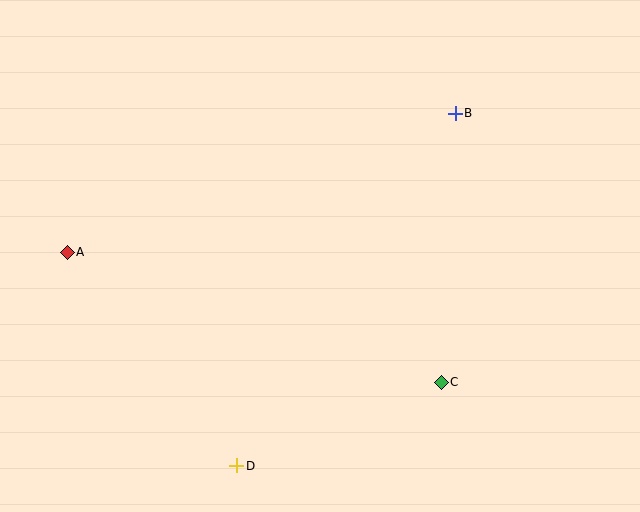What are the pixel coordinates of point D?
Point D is at (237, 466).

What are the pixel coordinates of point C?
Point C is at (441, 382).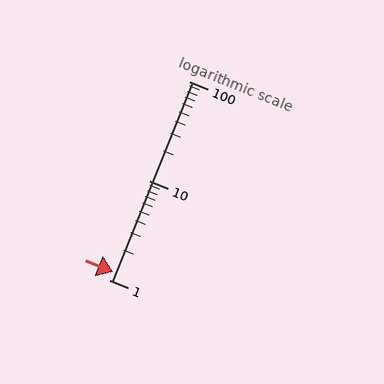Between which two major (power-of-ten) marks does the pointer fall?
The pointer is between 1 and 10.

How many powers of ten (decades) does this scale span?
The scale spans 2 decades, from 1 to 100.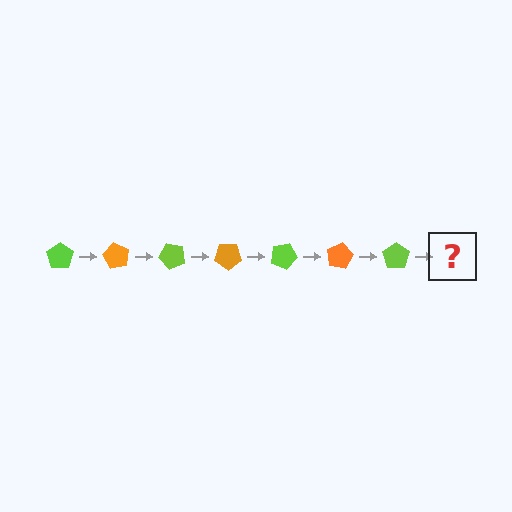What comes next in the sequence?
The next element should be an orange pentagon, rotated 420 degrees from the start.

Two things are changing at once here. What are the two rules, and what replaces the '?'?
The two rules are that it rotates 60 degrees each step and the color cycles through lime and orange. The '?' should be an orange pentagon, rotated 420 degrees from the start.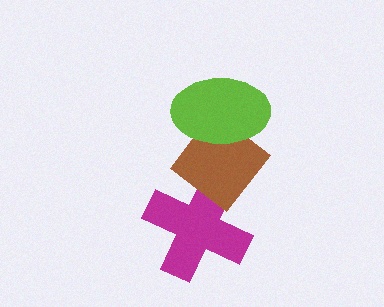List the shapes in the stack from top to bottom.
From top to bottom: the lime ellipse, the brown diamond, the magenta cross.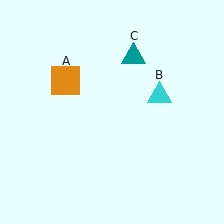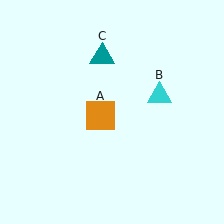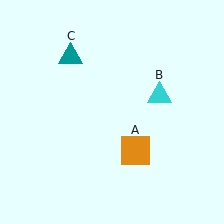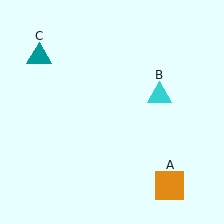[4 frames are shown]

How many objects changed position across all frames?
2 objects changed position: orange square (object A), teal triangle (object C).